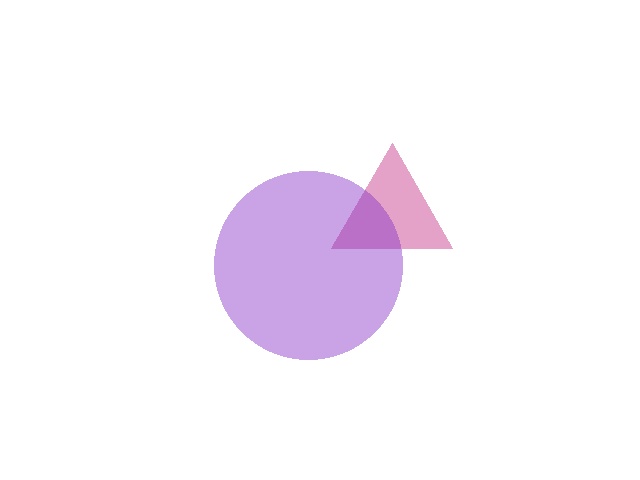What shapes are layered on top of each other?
The layered shapes are: a magenta triangle, a purple circle.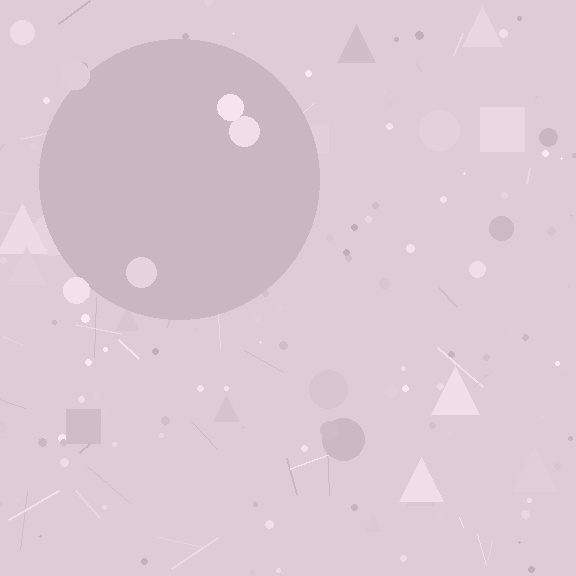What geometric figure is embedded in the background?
A circle is embedded in the background.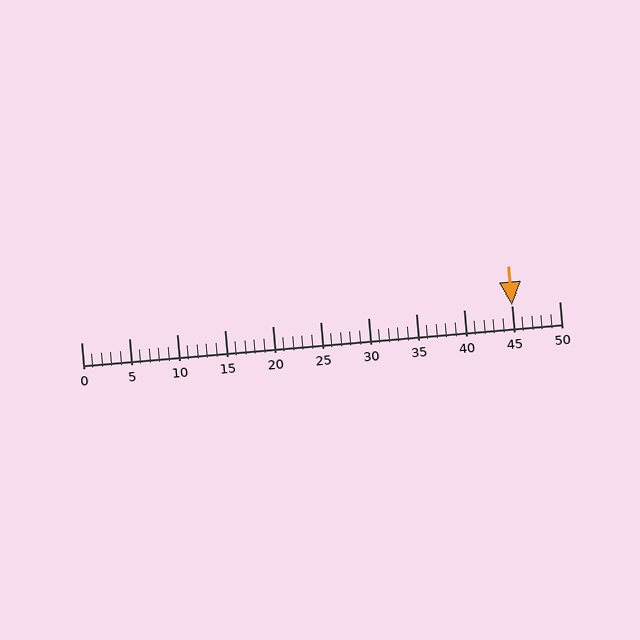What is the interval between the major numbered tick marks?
The major tick marks are spaced 5 units apart.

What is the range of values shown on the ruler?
The ruler shows values from 0 to 50.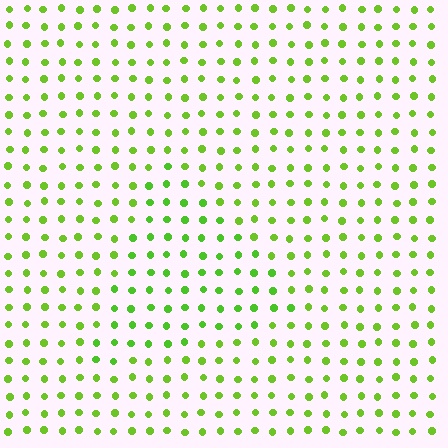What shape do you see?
I see a triangle.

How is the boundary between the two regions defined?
The boundary is defined purely by a slight shift in hue (about 13 degrees). Spacing, size, and orientation are identical on both sides.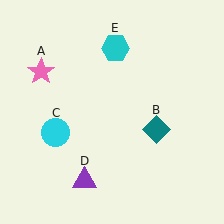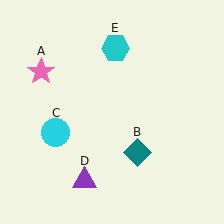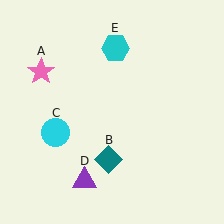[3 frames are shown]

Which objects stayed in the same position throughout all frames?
Pink star (object A) and cyan circle (object C) and purple triangle (object D) and cyan hexagon (object E) remained stationary.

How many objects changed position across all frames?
1 object changed position: teal diamond (object B).